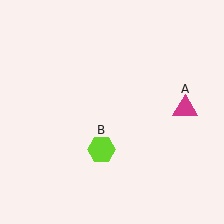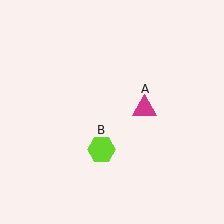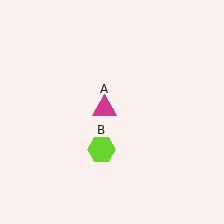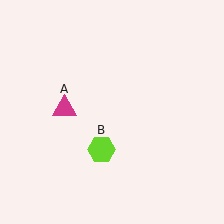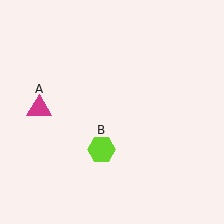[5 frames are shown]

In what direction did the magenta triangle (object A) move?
The magenta triangle (object A) moved left.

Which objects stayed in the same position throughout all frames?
Lime hexagon (object B) remained stationary.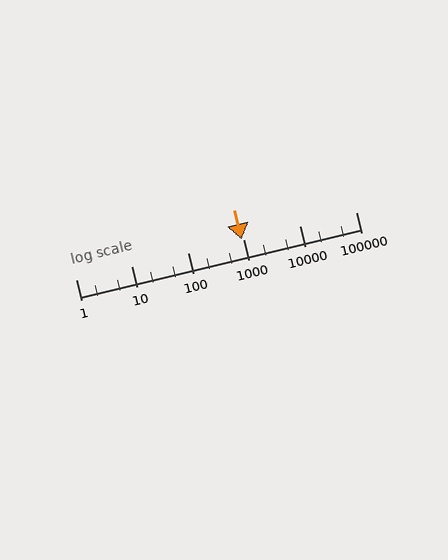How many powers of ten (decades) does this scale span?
The scale spans 5 decades, from 1 to 100000.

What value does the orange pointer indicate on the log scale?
The pointer indicates approximately 900.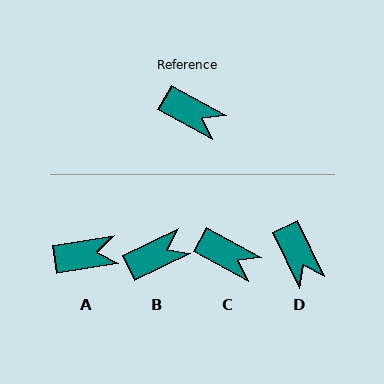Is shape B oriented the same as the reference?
No, it is off by about 54 degrees.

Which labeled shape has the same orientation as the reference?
C.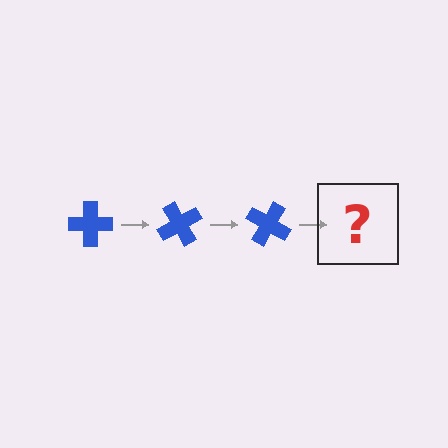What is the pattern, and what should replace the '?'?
The pattern is that the cross rotates 60 degrees each step. The '?' should be a blue cross rotated 180 degrees.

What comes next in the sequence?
The next element should be a blue cross rotated 180 degrees.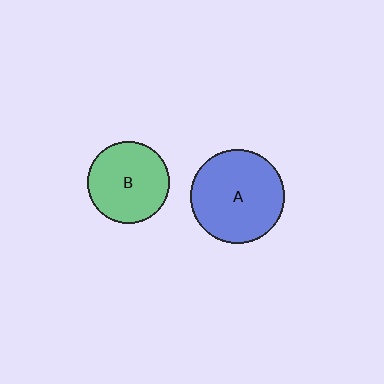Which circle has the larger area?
Circle A (blue).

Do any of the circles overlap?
No, none of the circles overlap.